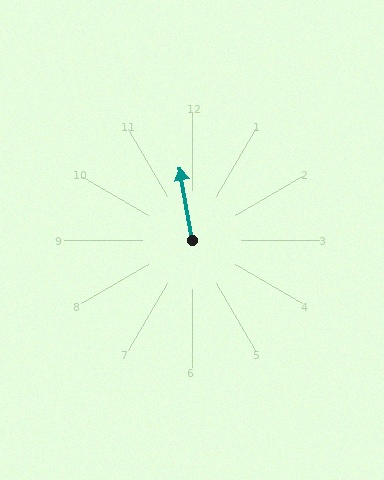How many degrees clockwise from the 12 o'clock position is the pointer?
Approximately 350 degrees.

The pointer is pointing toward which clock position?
Roughly 12 o'clock.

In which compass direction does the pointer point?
North.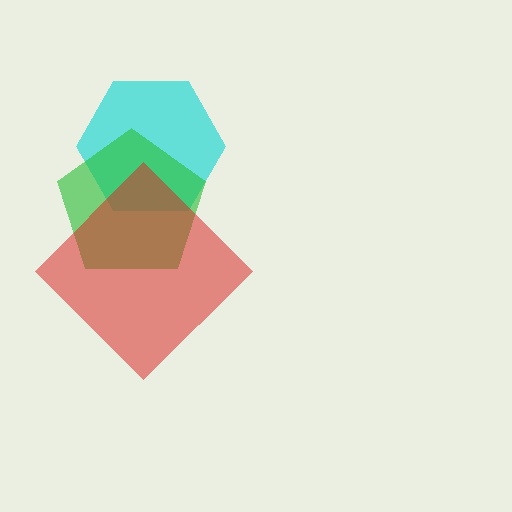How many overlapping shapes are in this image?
There are 3 overlapping shapes in the image.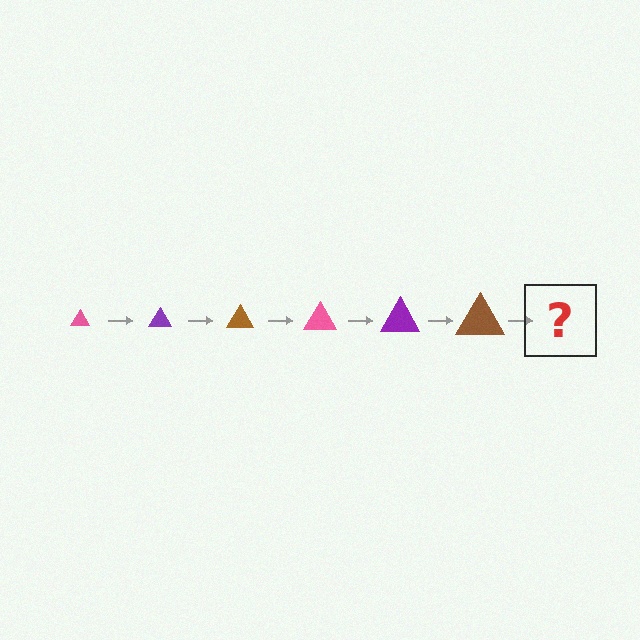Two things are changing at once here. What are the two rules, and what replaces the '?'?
The two rules are that the triangle grows larger each step and the color cycles through pink, purple, and brown. The '?' should be a pink triangle, larger than the previous one.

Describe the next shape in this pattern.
It should be a pink triangle, larger than the previous one.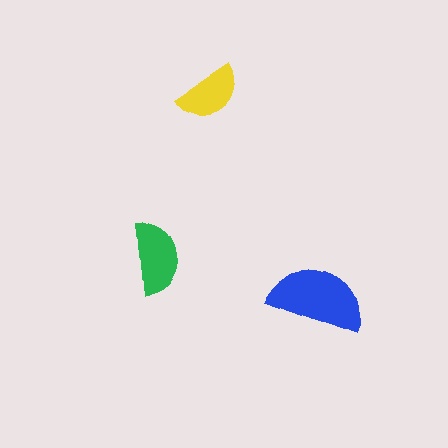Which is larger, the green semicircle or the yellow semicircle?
The green one.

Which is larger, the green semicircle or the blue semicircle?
The blue one.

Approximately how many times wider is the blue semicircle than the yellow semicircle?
About 1.5 times wider.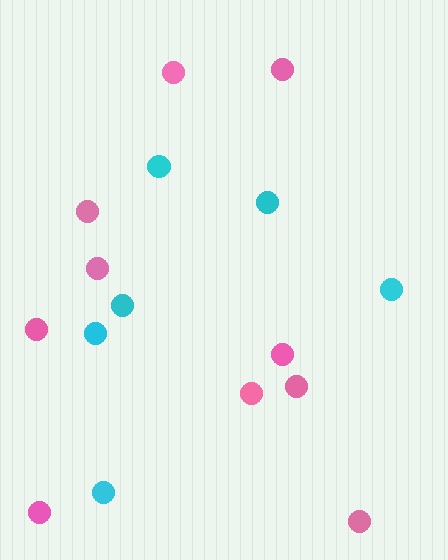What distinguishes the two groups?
There are 2 groups: one group of cyan circles (6) and one group of pink circles (10).